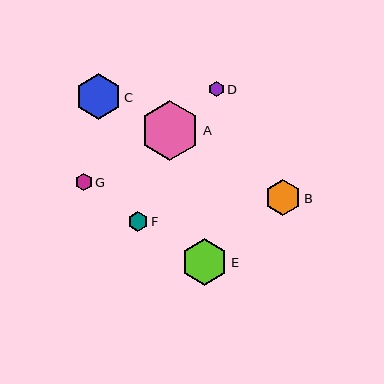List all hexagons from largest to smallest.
From largest to smallest: A, E, C, B, F, G, D.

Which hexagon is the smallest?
Hexagon D is the smallest with a size of approximately 15 pixels.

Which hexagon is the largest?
Hexagon A is the largest with a size of approximately 60 pixels.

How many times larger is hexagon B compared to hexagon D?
Hexagon B is approximately 2.4 times the size of hexagon D.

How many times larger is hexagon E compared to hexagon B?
Hexagon E is approximately 1.3 times the size of hexagon B.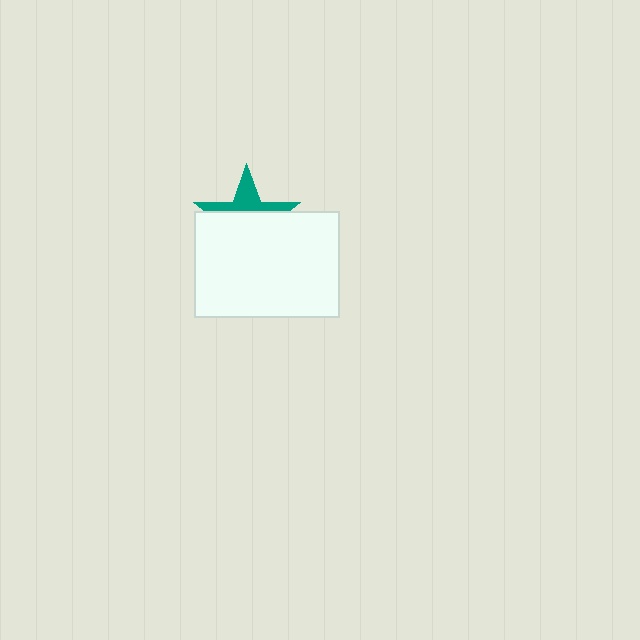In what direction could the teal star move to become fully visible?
The teal star could move up. That would shift it out from behind the white rectangle entirely.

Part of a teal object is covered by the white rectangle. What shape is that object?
It is a star.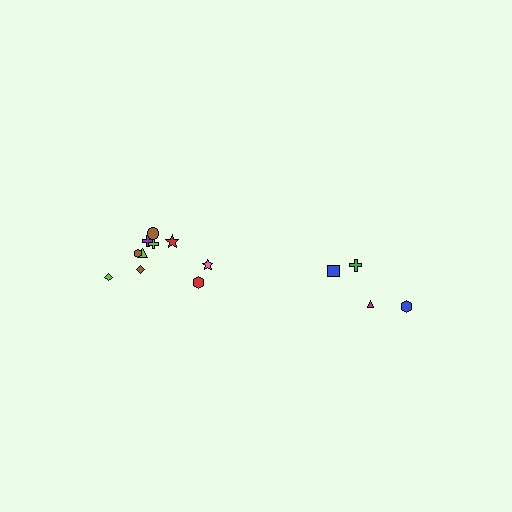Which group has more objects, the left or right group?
The left group.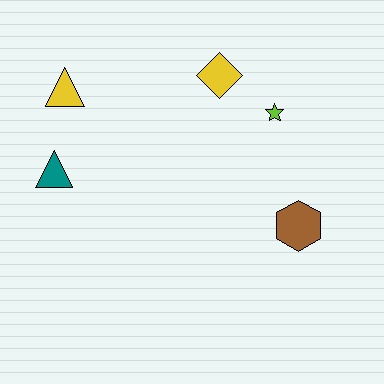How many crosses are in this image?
There are no crosses.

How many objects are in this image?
There are 5 objects.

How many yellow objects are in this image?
There are 2 yellow objects.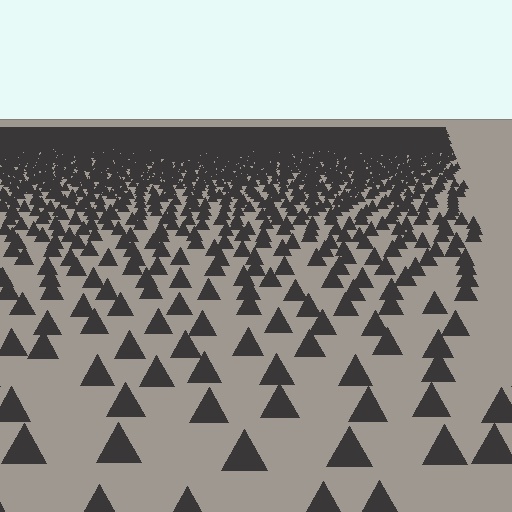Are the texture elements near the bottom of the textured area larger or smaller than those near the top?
Larger. Near the bottom, elements are closer to the viewer and appear at a bigger on-screen size.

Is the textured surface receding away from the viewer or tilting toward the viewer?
The surface is receding away from the viewer. Texture elements get smaller and denser toward the top.